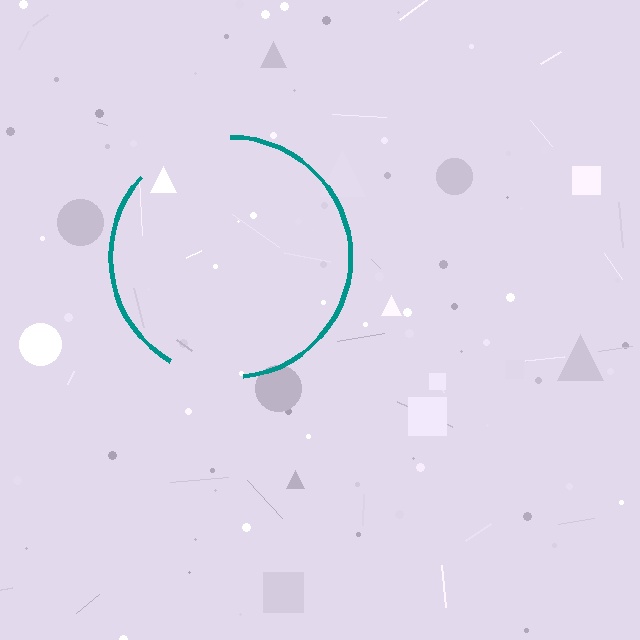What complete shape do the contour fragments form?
The contour fragments form a circle.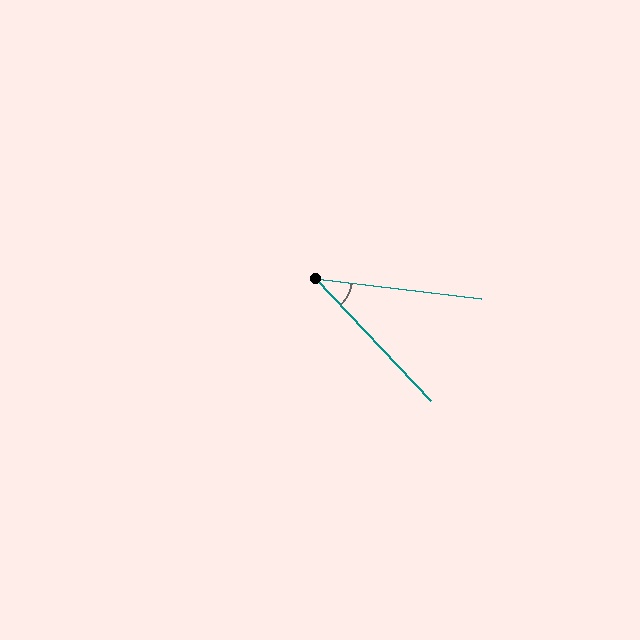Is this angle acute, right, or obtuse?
It is acute.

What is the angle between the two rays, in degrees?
Approximately 40 degrees.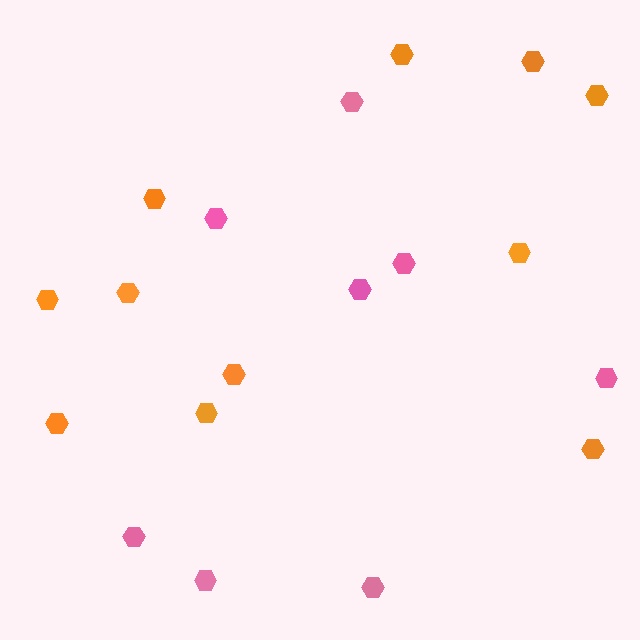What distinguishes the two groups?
There are 2 groups: one group of pink hexagons (8) and one group of orange hexagons (11).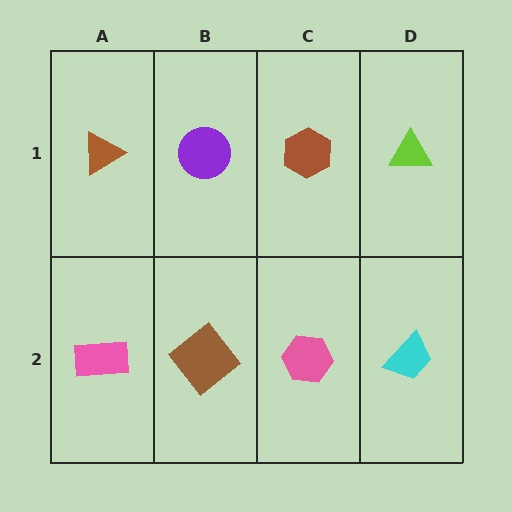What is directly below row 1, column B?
A brown diamond.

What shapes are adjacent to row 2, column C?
A brown hexagon (row 1, column C), a brown diamond (row 2, column B), a cyan trapezoid (row 2, column D).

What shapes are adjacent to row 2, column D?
A lime triangle (row 1, column D), a pink hexagon (row 2, column C).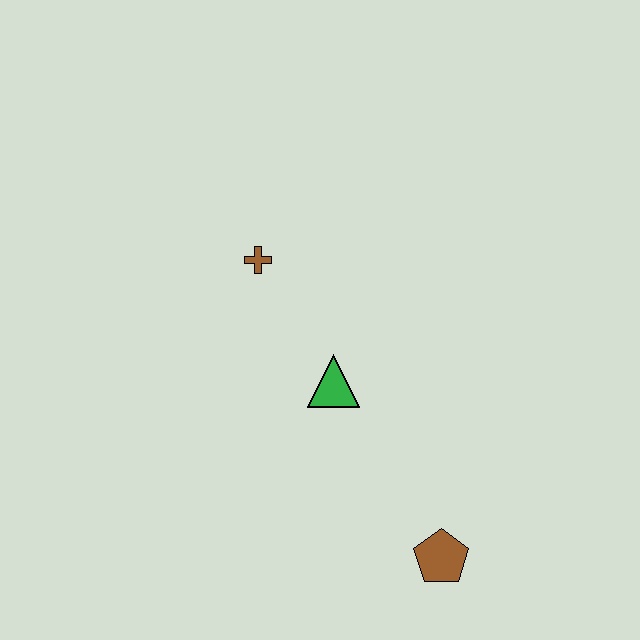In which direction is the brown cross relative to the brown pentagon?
The brown cross is above the brown pentagon.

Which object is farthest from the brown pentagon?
The brown cross is farthest from the brown pentagon.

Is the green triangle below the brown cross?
Yes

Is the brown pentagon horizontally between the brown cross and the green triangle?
No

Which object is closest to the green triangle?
The brown cross is closest to the green triangle.